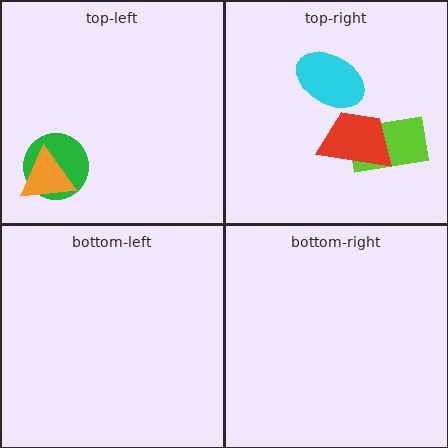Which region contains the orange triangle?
The top-left region.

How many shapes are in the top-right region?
3.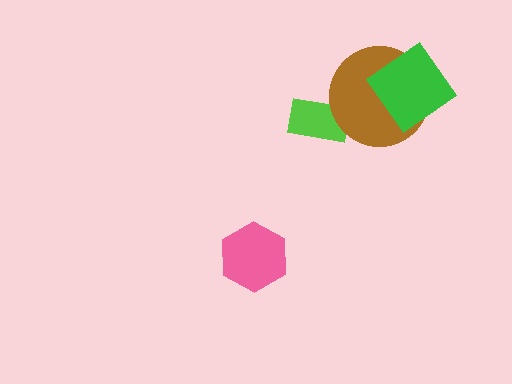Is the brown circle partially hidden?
Yes, it is partially covered by another shape.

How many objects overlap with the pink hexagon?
0 objects overlap with the pink hexagon.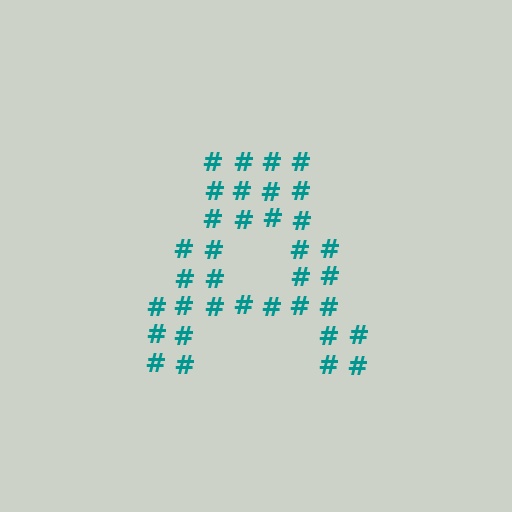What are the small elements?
The small elements are hash symbols.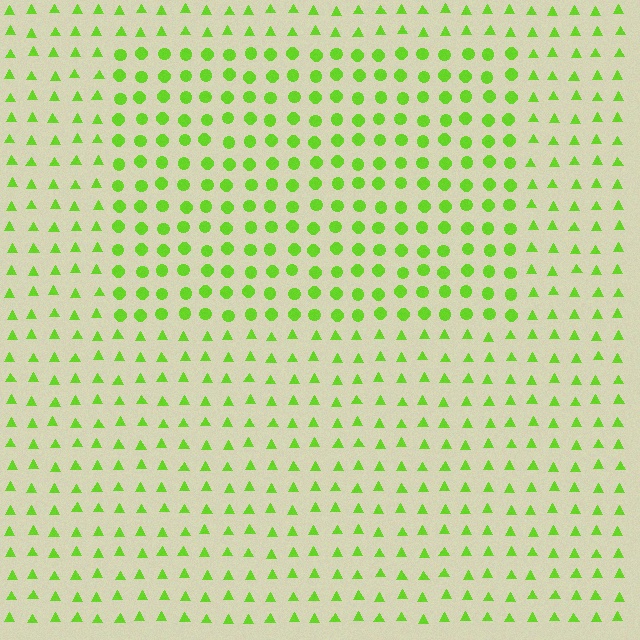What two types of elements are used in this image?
The image uses circles inside the rectangle region and triangles outside it.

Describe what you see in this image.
The image is filled with small lime elements arranged in a uniform grid. A rectangle-shaped region contains circles, while the surrounding area contains triangles. The boundary is defined purely by the change in element shape.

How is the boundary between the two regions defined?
The boundary is defined by a change in element shape: circles inside vs. triangles outside. All elements share the same color and spacing.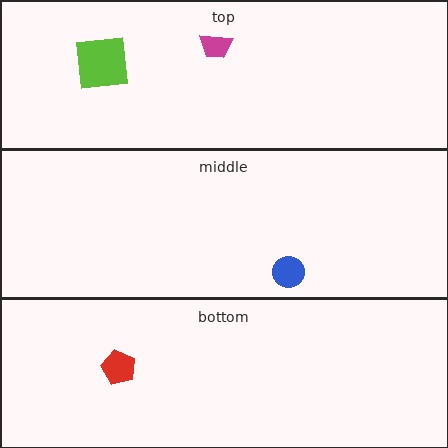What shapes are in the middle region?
The blue circle.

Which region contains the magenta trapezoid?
The top region.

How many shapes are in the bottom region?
1.